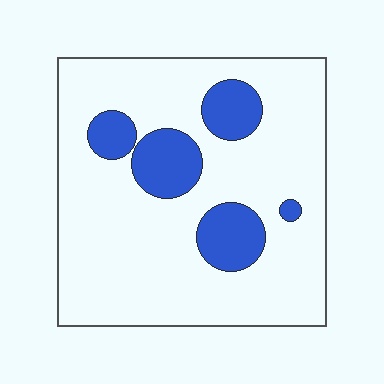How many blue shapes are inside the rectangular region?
5.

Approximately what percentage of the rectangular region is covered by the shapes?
Approximately 20%.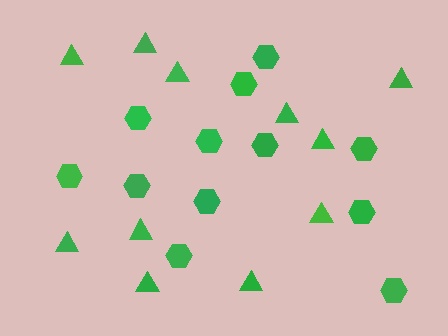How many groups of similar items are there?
There are 2 groups: one group of triangles (11) and one group of hexagons (12).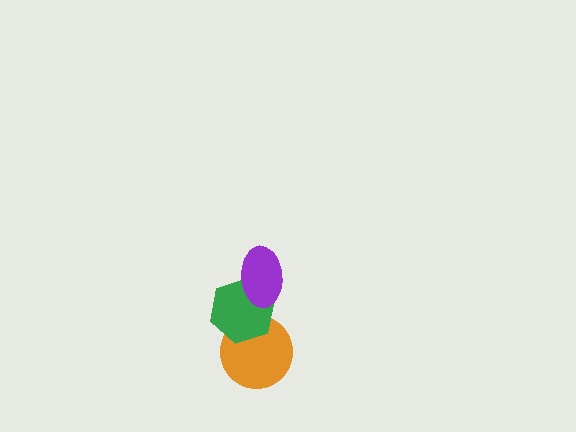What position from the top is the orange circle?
The orange circle is 3rd from the top.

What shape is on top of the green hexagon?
The purple ellipse is on top of the green hexagon.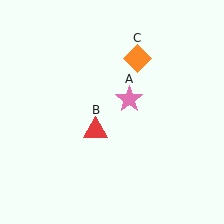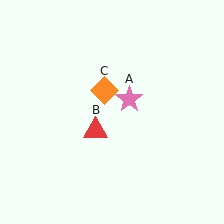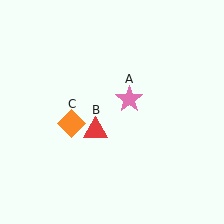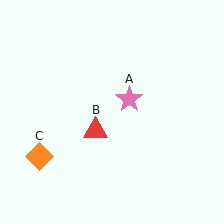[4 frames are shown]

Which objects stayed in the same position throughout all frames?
Pink star (object A) and red triangle (object B) remained stationary.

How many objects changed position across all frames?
1 object changed position: orange diamond (object C).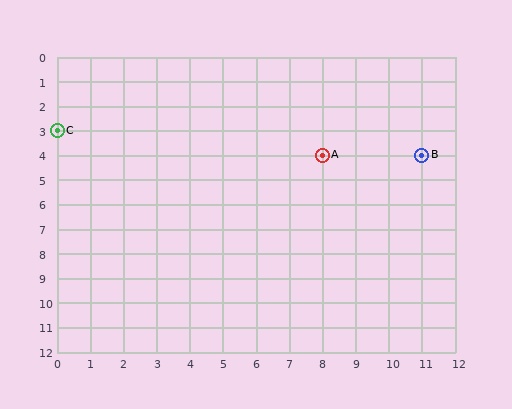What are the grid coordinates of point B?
Point B is at grid coordinates (11, 4).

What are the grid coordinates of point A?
Point A is at grid coordinates (8, 4).